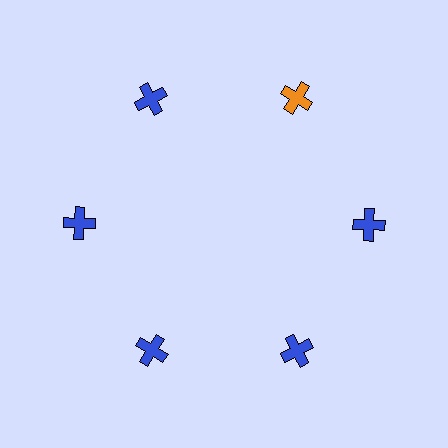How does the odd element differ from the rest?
It has a different color: orange instead of blue.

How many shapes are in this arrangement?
There are 6 shapes arranged in a ring pattern.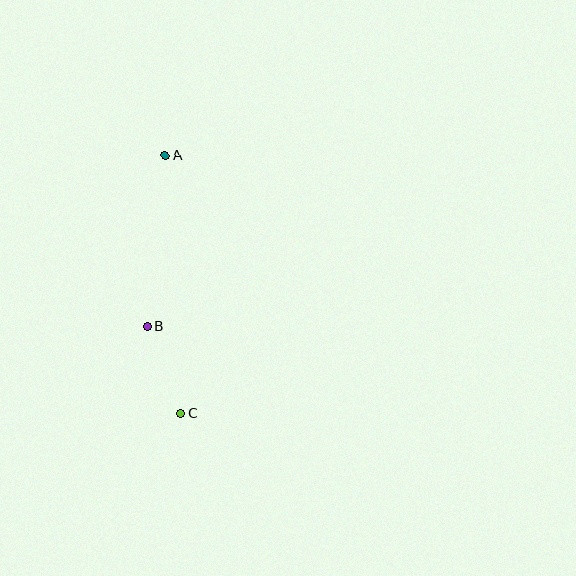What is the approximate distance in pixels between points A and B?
The distance between A and B is approximately 172 pixels.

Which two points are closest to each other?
Points B and C are closest to each other.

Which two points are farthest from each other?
Points A and C are farthest from each other.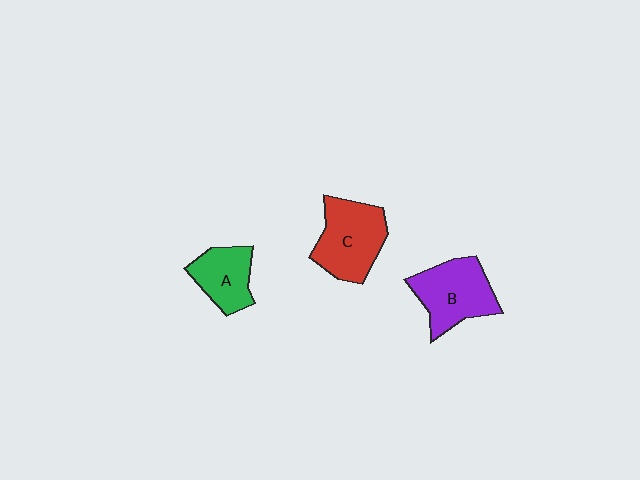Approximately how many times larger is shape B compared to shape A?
Approximately 1.4 times.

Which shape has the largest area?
Shape C (red).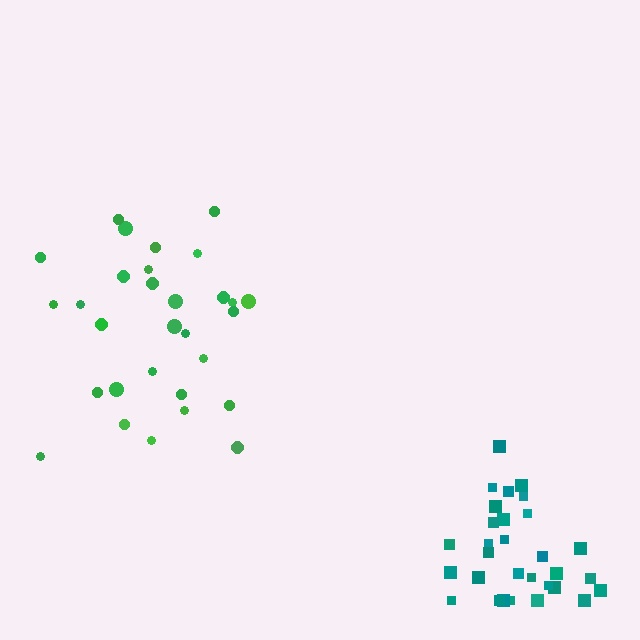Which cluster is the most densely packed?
Teal.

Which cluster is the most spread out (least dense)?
Green.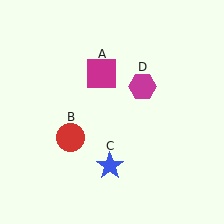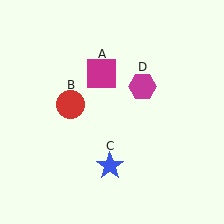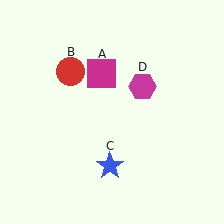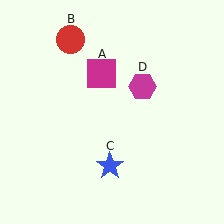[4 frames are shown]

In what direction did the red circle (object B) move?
The red circle (object B) moved up.